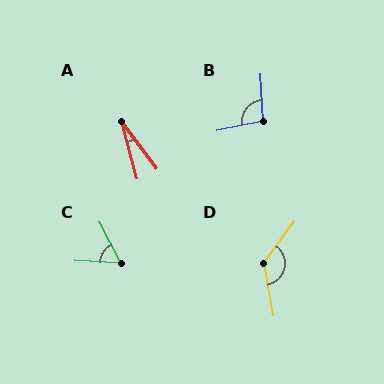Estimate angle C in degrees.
Approximately 60 degrees.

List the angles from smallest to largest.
A (21°), C (60°), B (98°), D (133°).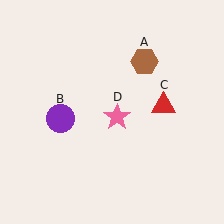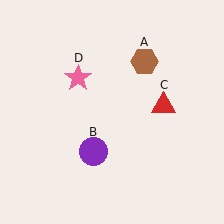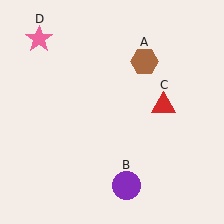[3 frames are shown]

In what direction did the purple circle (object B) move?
The purple circle (object B) moved down and to the right.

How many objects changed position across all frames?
2 objects changed position: purple circle (object B), pink star (object D).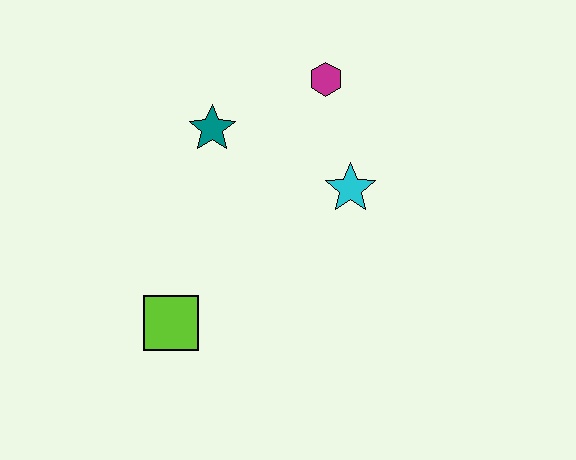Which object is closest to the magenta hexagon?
The cyan star is closest to the magenta hexagon.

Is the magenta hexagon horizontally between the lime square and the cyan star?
Yes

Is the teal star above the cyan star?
Yes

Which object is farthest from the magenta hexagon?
The lime square is farthest from the magenta hexagon.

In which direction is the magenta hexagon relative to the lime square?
The magenta hexagon is above the lime square.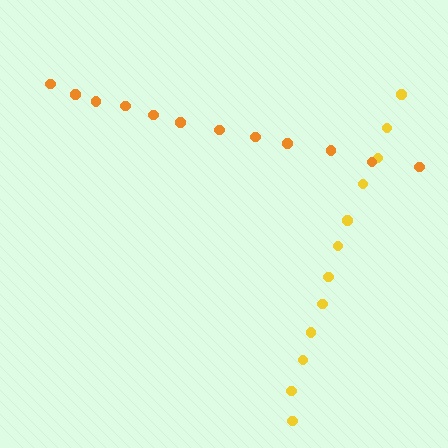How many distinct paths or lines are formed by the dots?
There are 2 distinct paths.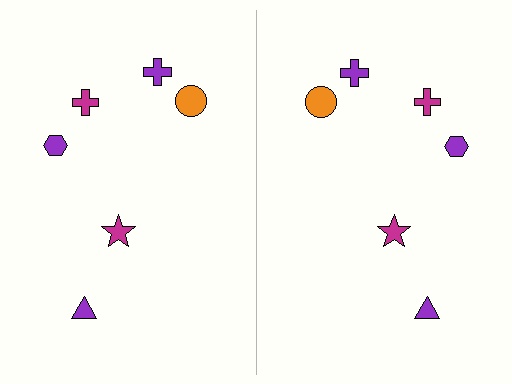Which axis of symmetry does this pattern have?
The pattern has a vertical axis of symmetry running through the center of the image.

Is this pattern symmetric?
Yes, this pattern has bilateral (reflection) symmetry.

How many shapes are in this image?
There are 12 shapes in this image.